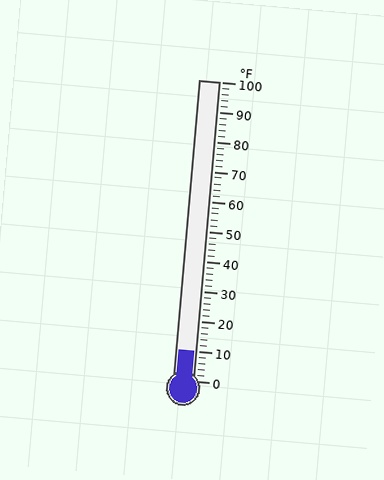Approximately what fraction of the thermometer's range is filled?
The thermometer is filled to approximately 10% of its range.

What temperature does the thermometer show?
The thermometer shows approximately 10°F.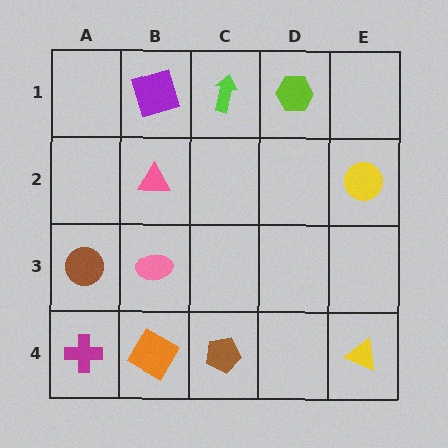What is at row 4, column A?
A magenta cross.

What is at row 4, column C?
A brown pentagon.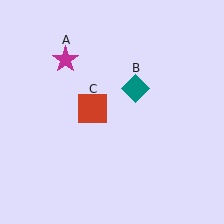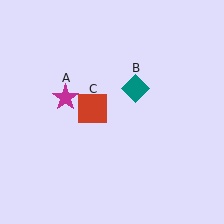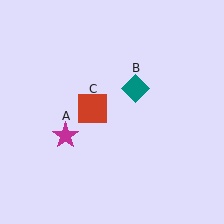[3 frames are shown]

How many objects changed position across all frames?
1 object changed position: magenta star (object A).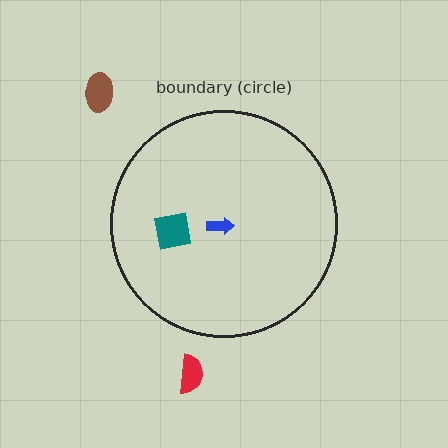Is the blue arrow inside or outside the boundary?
Inside.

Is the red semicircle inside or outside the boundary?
Outside.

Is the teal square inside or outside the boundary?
Inside.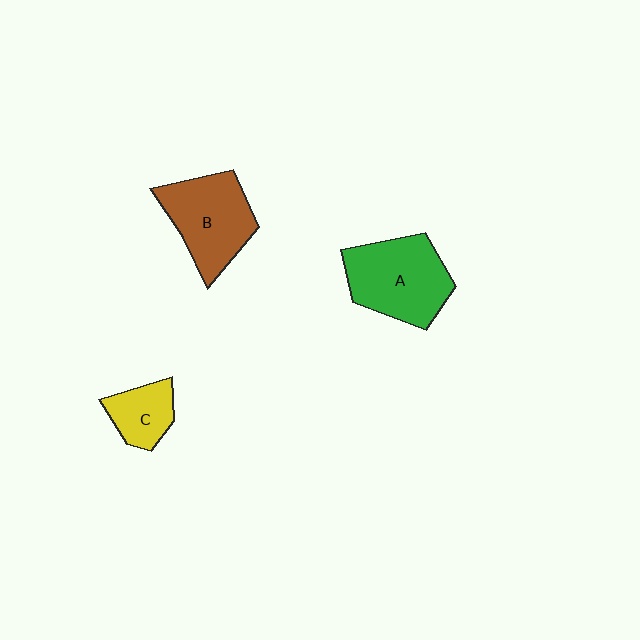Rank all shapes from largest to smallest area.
From largest to smallest: A (green), B (brown), C (yellow).